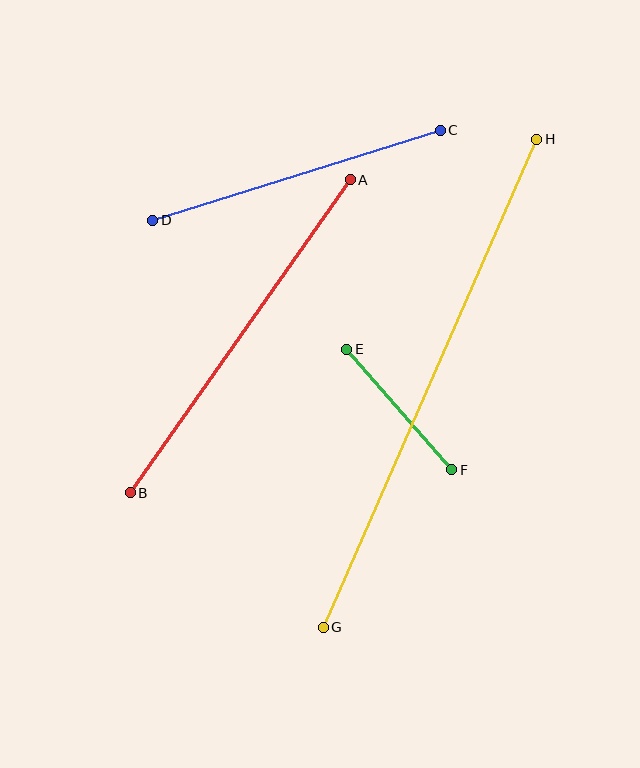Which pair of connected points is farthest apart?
Points G and H are farthest apart.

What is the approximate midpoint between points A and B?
The midpoint is at approximately (240, 336) pixels.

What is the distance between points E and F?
The distance is approximately 160 pixels.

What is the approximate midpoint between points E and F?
The midpoint is at approximately (399, 410) pixels.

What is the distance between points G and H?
The distance is approximately 533 pixels.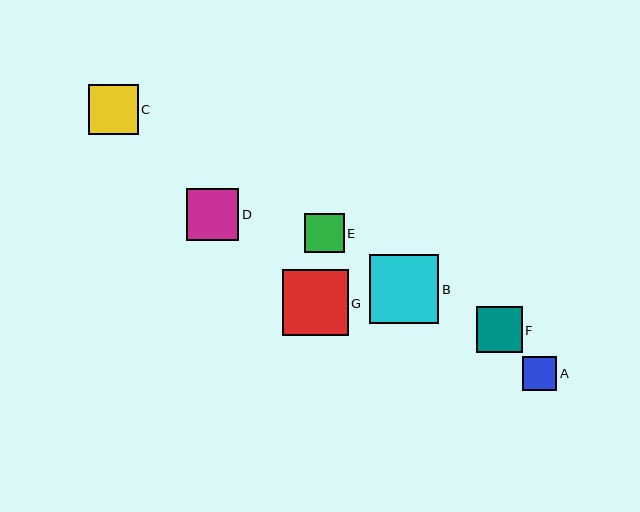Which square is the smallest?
Square A is the smallest with a size of approximately 34 pixels.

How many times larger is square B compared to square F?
Square B is approximately 1.5 times the size of square F.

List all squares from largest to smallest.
From largest to smallest: B, G, D, C, F, E, A.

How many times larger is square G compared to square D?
Square G is approximately 1.3 times the size of square D.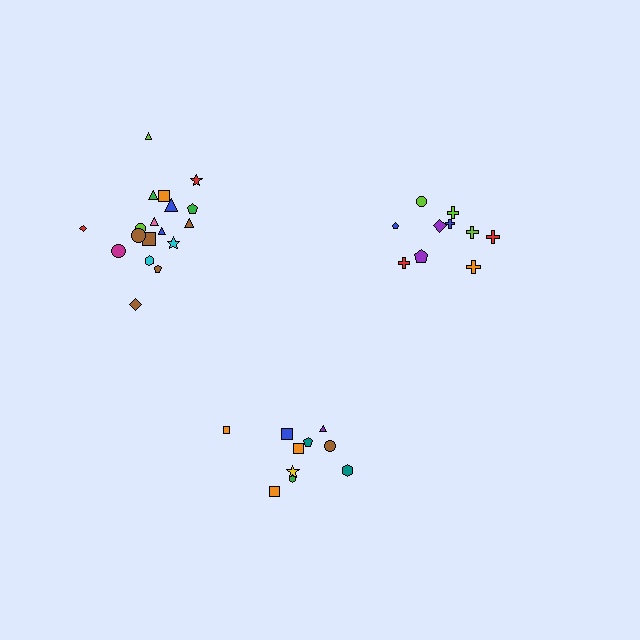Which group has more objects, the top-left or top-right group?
The top-left group.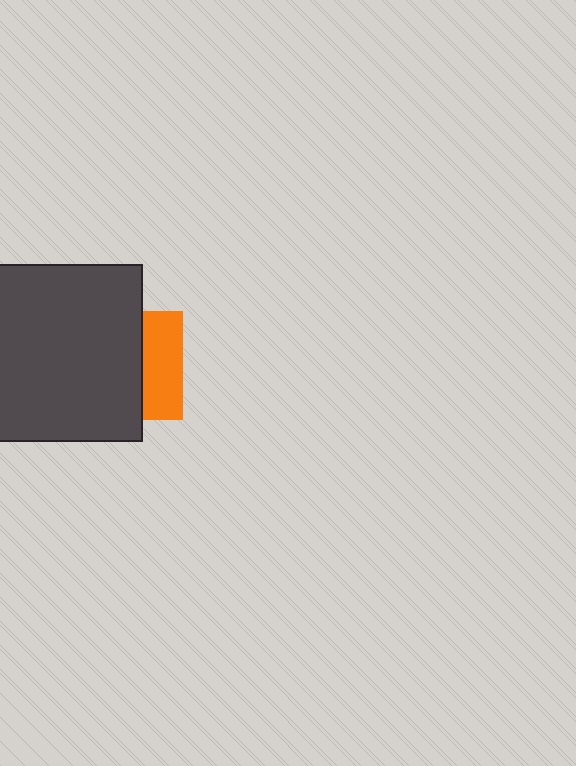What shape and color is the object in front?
The object in front is a dark gray rectangle.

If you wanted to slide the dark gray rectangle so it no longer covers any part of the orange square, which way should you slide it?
Slide it left — that is the most direct way to separate the two shapes.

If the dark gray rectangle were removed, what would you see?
You would see the complete orange square.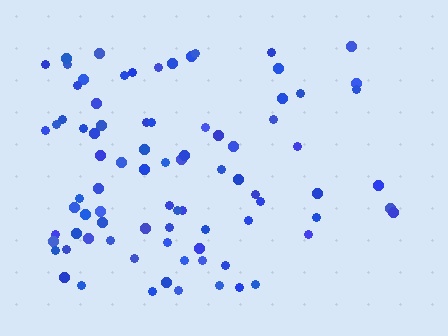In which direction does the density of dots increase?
From right to left, with the left side densest.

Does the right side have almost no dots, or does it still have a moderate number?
Still a moderate number, just noticeably fewer than the left.